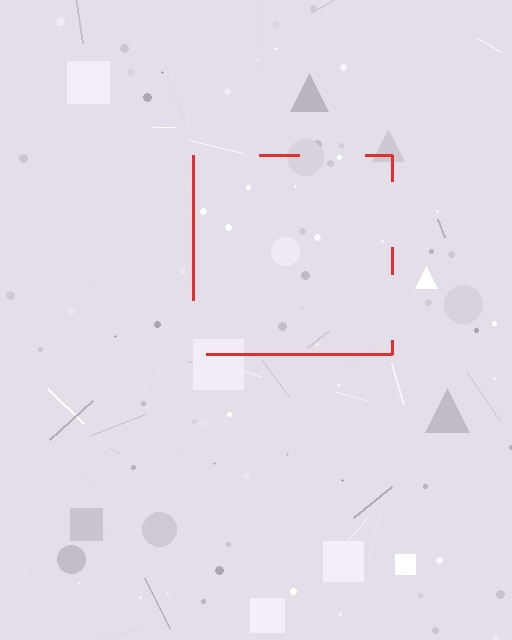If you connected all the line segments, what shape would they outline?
They would outline a square.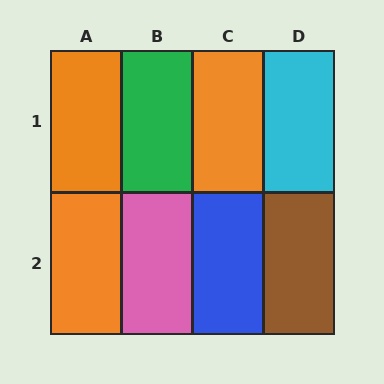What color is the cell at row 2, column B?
Pink.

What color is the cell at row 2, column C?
Blue.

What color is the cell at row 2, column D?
Brown.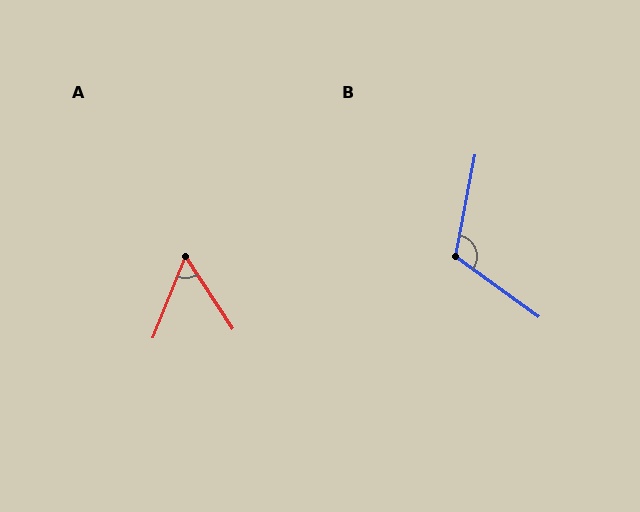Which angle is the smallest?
A, at approximately 55 degrees.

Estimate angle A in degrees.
Approximately 55 degrees.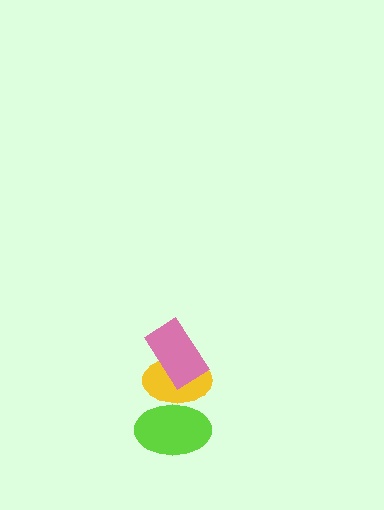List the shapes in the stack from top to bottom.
From top to bottom: the pink rectangle, the yellow ellipse, the lime ellipse.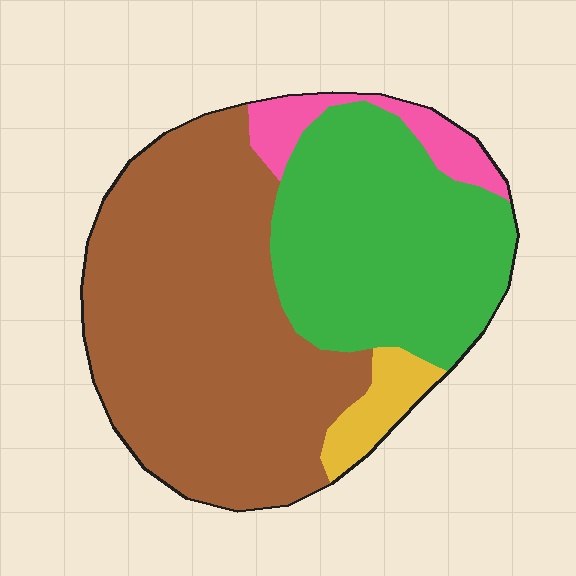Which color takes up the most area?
Brown, at roughly 55%.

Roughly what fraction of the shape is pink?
Pink covers about 5% of the shape.